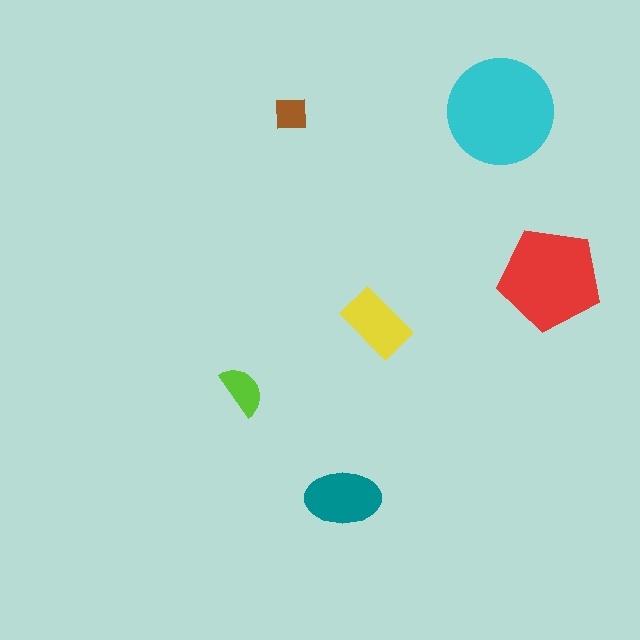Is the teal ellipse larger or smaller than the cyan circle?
Smaller.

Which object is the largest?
The cyan circle.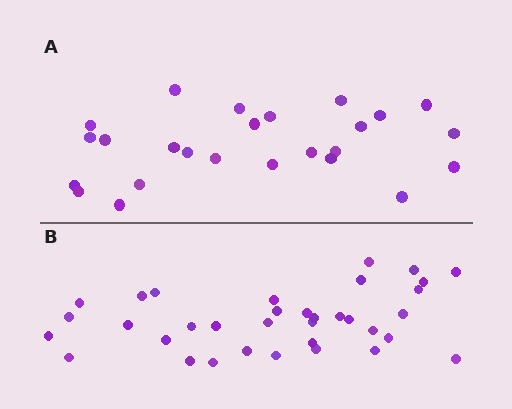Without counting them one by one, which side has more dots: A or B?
Region B (the bottom region) has more dots.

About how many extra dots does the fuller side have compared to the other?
Region B has roughly 10 or so more dots than region A.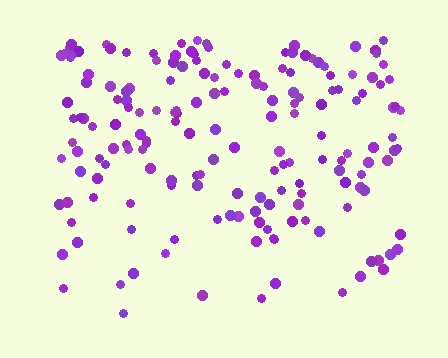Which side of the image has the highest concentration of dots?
The top.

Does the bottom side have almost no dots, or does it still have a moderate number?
Still a moderate number, just noticeably fewer than the top.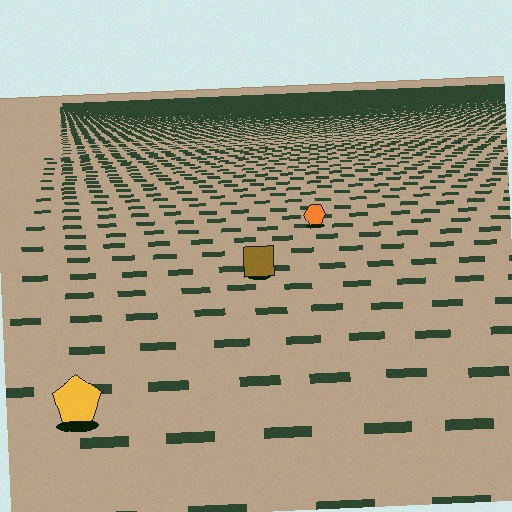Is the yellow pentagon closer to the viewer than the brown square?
Yes. The yellow pentagon is closer — you can tell from the texture gradient: the ground texture is coarser near it.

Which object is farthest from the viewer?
The orange hexagon is farthest from the viewer. It appears smaller and the ground texture around it is denser.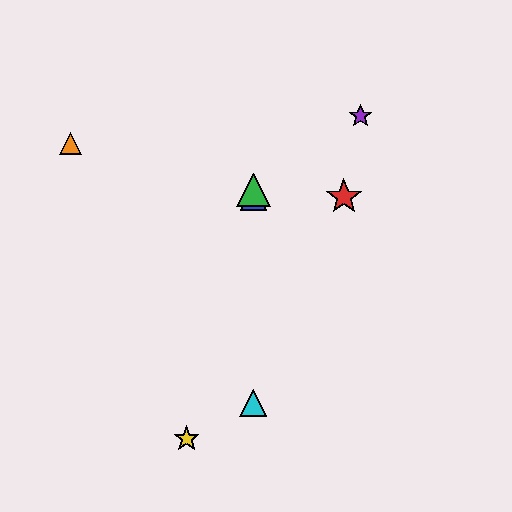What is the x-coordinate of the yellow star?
The yellow star is at x≈187.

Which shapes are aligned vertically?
The blue triangle, the green triangle, the cyan triangle are aligned vertically.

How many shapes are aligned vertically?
3 shapes (the blue triangle, the green triangle, the cyan triangle) are aligned vertically.